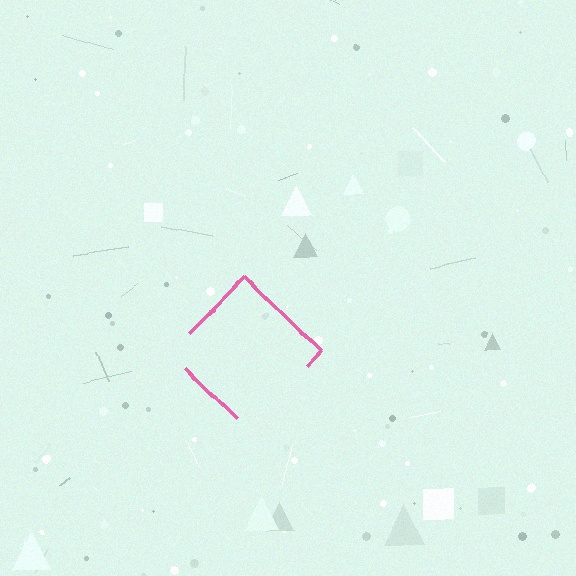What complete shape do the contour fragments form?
The contour fragments form a diamond.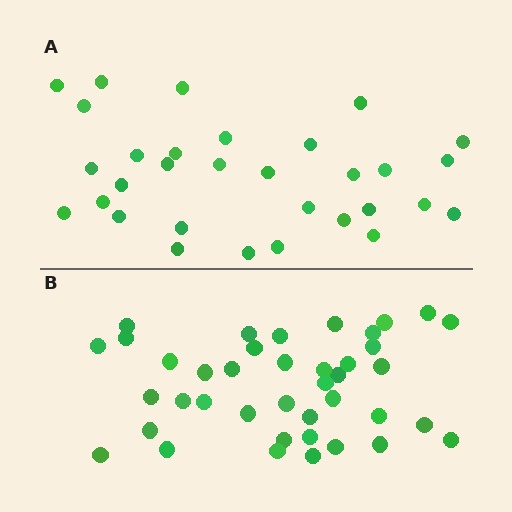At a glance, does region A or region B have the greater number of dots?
Region B (the bottom region) has more dots.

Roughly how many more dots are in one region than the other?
Region B has roughly 8 or so more dots than region A.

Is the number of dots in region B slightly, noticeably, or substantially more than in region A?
Region B has noticeably more, but not dramatically so. The ratio is roughly 1.3 to 1.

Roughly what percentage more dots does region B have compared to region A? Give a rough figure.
About 30% more.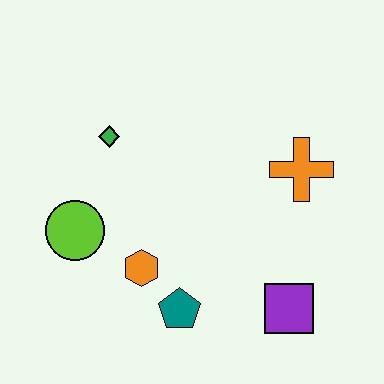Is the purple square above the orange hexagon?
No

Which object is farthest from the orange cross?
The lime circle is farthest from the orange cross.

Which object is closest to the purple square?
The teal pentagon is closest to the purple square.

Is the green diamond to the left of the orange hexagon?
Yes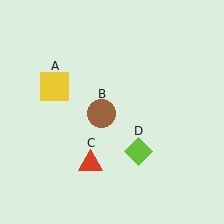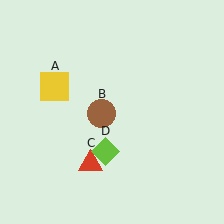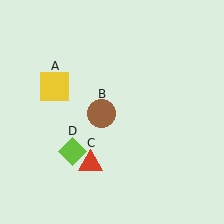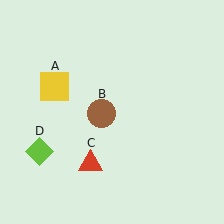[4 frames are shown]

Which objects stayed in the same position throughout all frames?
Yellow square (object A) and brown circle (object B) and red triangle (object C) remained stationary.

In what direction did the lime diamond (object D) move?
The lime diamond (object D) moved left.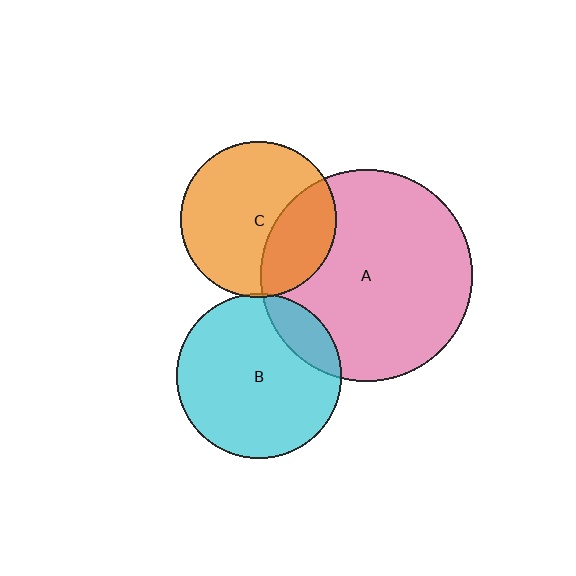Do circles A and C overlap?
Yes.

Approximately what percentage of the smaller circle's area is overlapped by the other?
Approximately 30%.